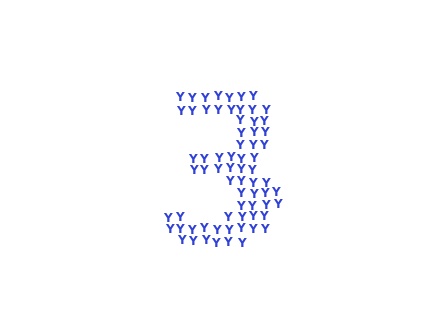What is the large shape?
The large shape is the digit 3.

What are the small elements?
The small elements are letter Y's.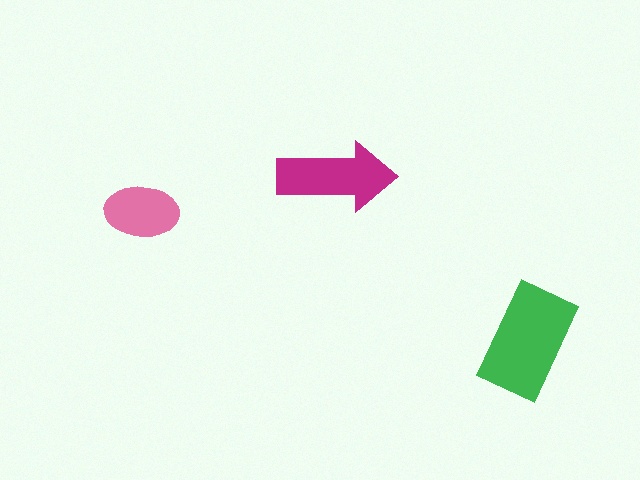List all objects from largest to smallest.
The green rectangle, the magenta arrow, the pink ellipse.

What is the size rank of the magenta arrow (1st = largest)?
2nd.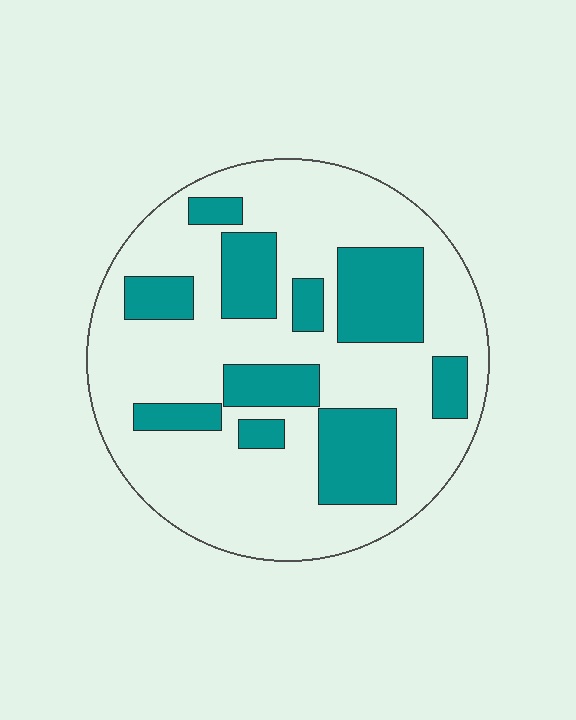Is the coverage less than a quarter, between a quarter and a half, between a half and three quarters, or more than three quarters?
Between a quarter and a half.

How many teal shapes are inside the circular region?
10.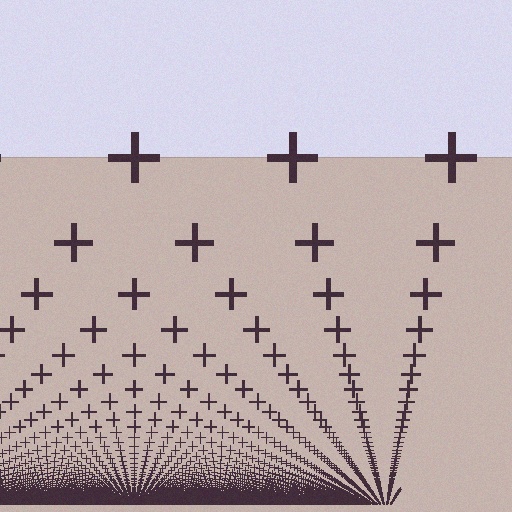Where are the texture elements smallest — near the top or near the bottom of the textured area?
Near the bottom.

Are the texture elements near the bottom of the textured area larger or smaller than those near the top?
Smaller. The gradient is inverted — elements near the bottom are smaller and denser.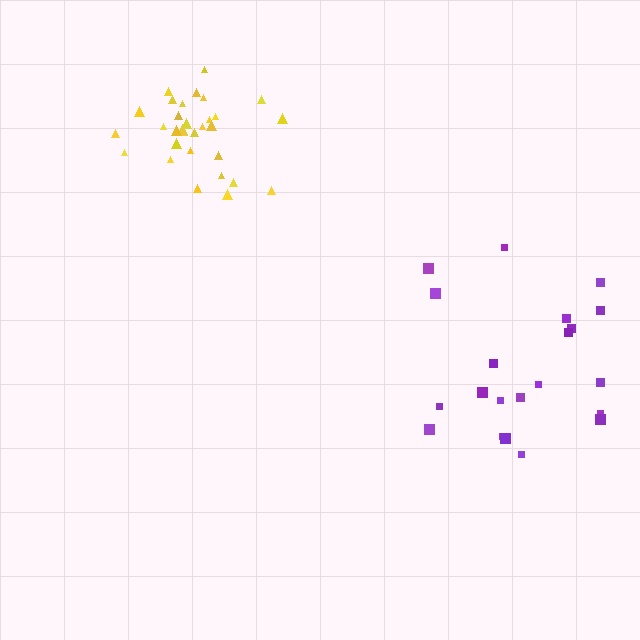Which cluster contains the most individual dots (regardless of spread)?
Yellow (31).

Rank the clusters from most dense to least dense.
yellow, purple.